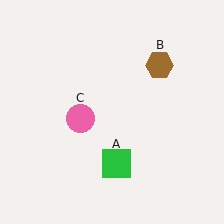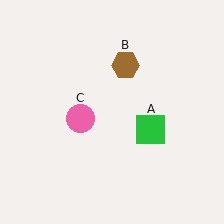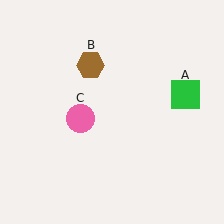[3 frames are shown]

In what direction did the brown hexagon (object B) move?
The brown hexagon (object B) moved left.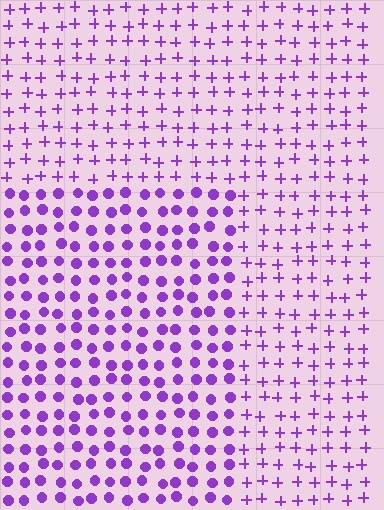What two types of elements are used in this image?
The image uses circles inside the rectangle region and plus signs outside it.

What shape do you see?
I see a rectangle.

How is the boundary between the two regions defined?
The boundary is defined by a change in element shape: circles inside vs. plus signs outside. All elements share the same color and spacing.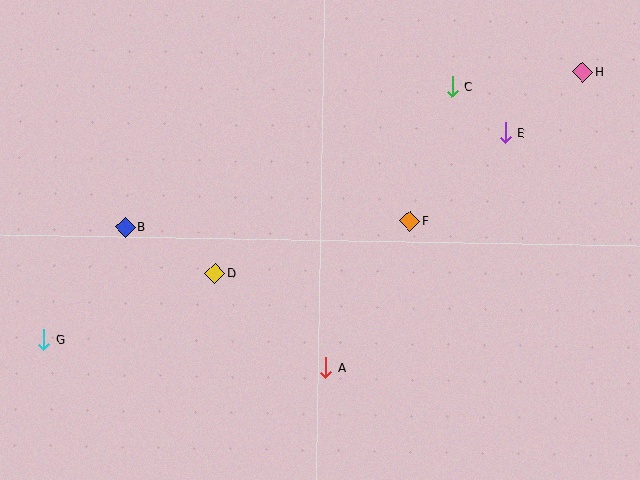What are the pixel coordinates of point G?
Point G is at (44, 339).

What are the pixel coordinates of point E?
Point E is at (505, 133).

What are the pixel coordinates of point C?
Point C is at (452, 87).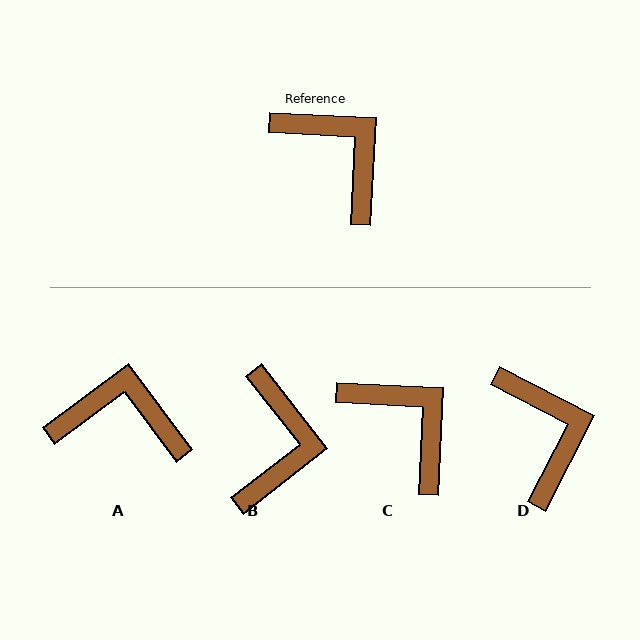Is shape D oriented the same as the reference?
No, it is off by about 24 degrees.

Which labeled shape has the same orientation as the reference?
C.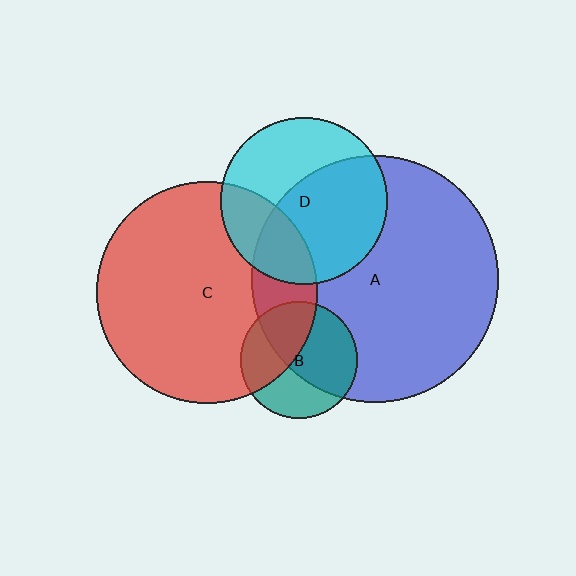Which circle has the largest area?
Circle A (blue).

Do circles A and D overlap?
Yes.